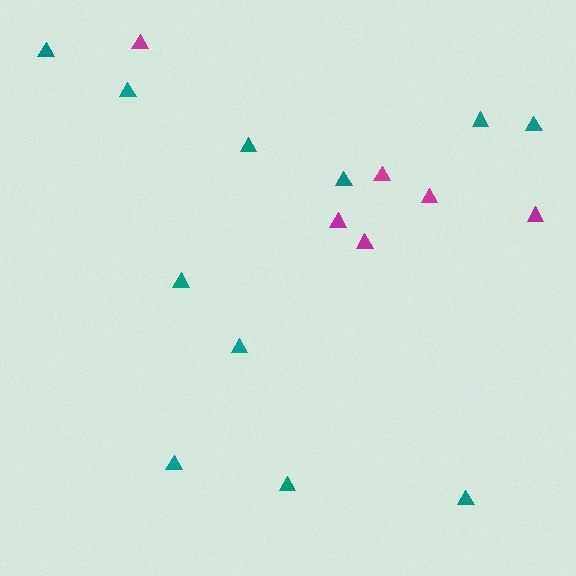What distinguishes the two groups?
There are 2 groups: one group of magenta triangles (6) and one group of teal triangles (11).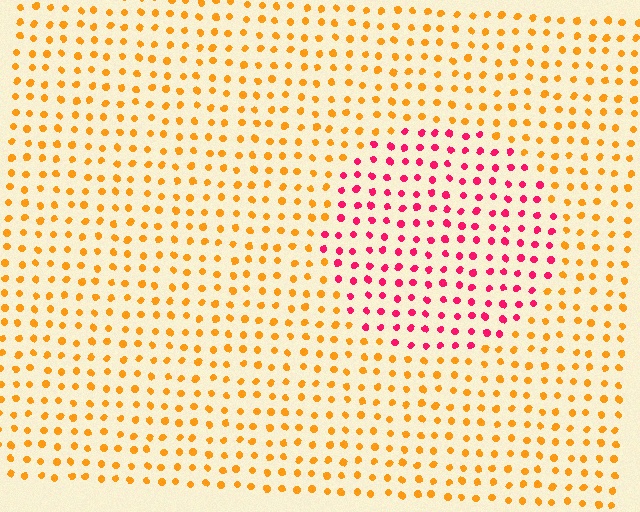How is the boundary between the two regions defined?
The boundary is defined purely by a slight shift in hue (about 58 degrees). Spacing, size, and orientation are identical on both sides.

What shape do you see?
I see a circle.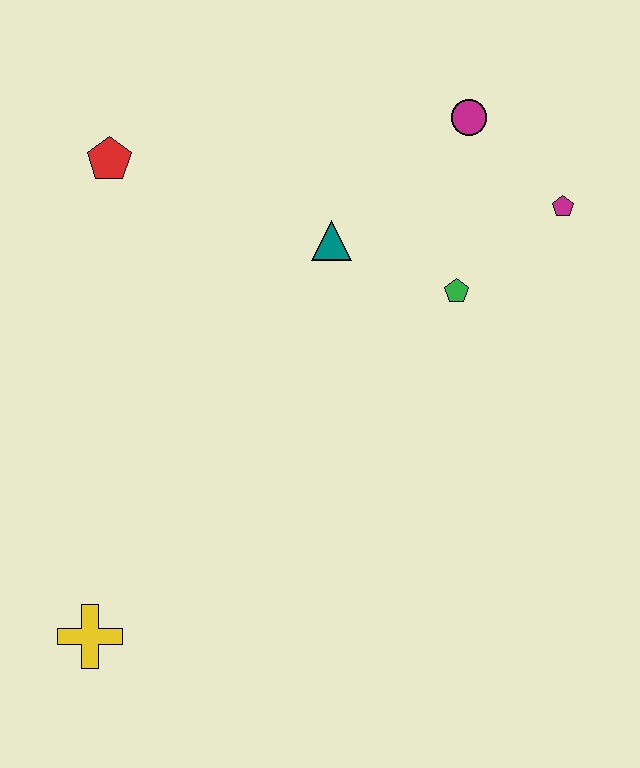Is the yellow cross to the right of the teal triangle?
No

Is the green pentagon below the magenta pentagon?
Yes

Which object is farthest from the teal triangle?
The yellow cross is farthest from the teal triangle.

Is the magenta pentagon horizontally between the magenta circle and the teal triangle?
No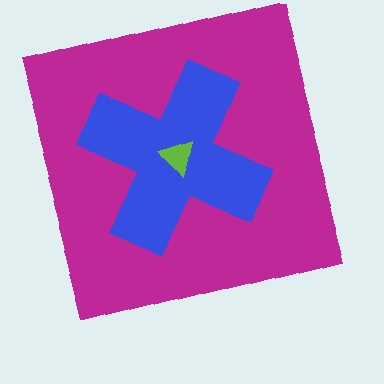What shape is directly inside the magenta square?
The blue cross.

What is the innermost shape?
The lime triangle.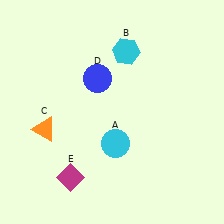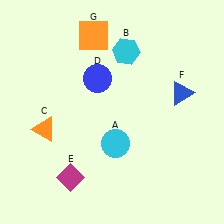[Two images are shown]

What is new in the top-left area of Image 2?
An orange square (G) was added in the top-left area of Image 2.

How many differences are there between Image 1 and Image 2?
There are 2 differences between the two images.